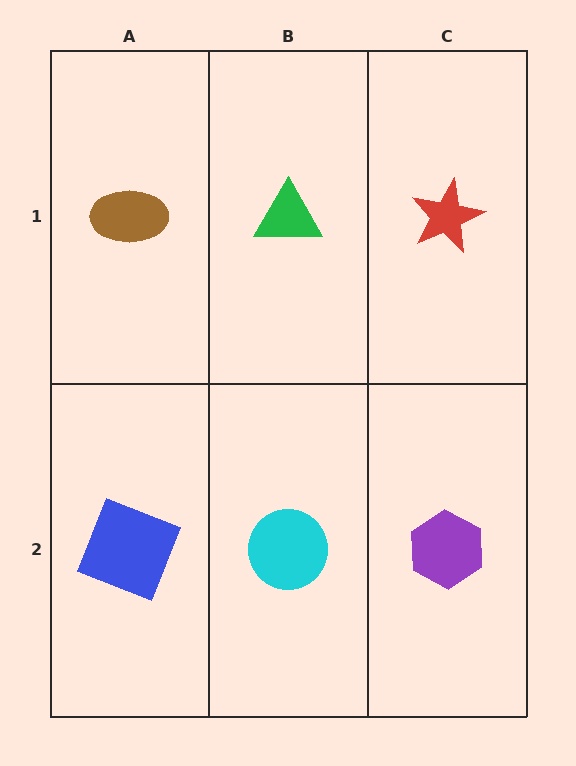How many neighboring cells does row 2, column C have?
2.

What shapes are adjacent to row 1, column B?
A cyan circle (row 2, column B), a brown ellipse (row 1, column A), a red star (row 1, column C).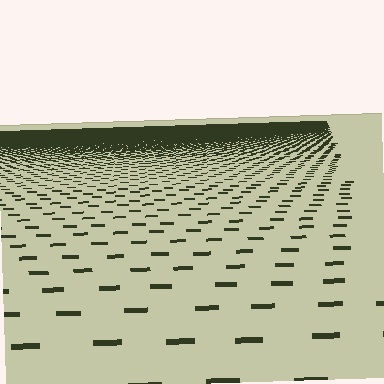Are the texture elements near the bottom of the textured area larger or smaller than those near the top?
Larger. Near the bottom, elements are closer to the viewer and appear at a bigger on-screen size.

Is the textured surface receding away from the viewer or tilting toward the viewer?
The surface is receding away from the viewer. Texture elements get smaller and denser toward the top.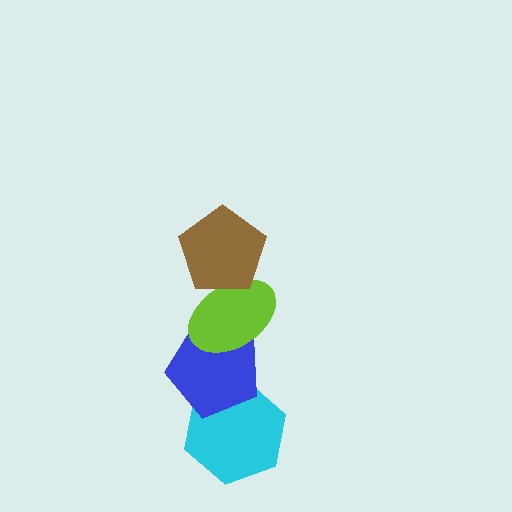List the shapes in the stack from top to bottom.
From top to bottom: the brown pentagon, the lime ellipse, the blue pentagon, the cyan hexagon.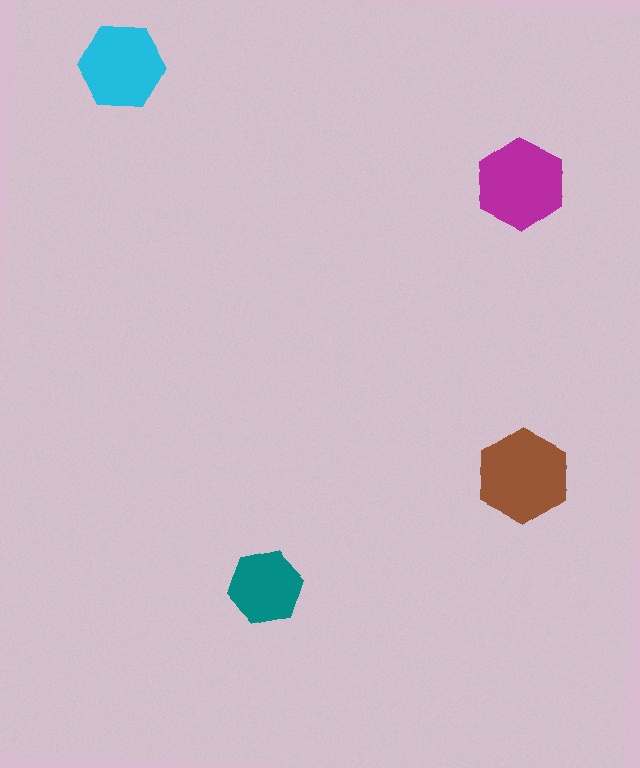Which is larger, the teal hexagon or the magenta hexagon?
The magenta one.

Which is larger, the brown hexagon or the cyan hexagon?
The brown one.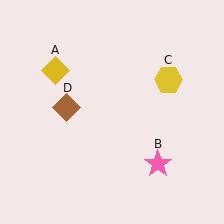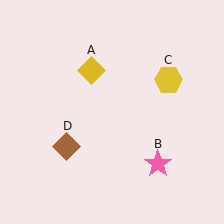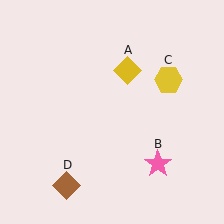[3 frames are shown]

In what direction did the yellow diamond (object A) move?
The yellow diamond (object A) moved right.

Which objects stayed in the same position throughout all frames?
Pink star (object B) and yellow hexagon (object C) remained stationary.